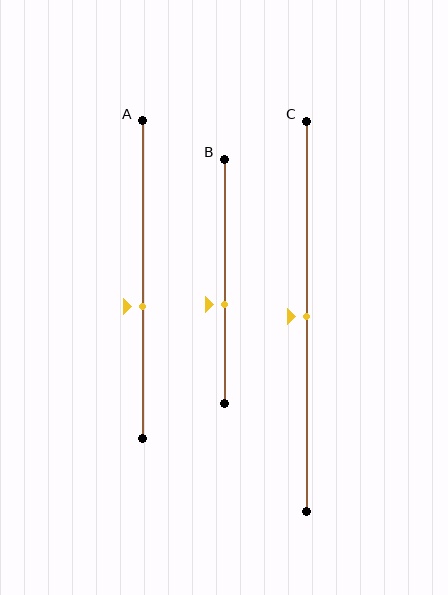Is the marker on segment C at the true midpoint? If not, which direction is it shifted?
Yes, the marker on segment C is at the true midpoint.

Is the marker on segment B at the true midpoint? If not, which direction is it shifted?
No, the marker on segment B is shifted downward by about 9% of the segment length.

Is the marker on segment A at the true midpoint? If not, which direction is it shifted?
No, the marker on segment A is shifted downward by about 8% of the segment length.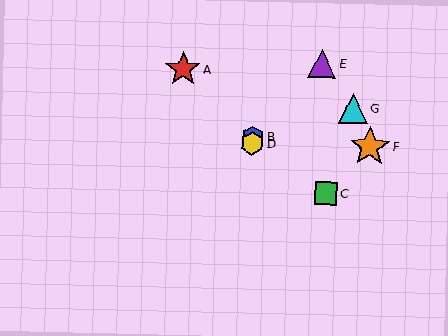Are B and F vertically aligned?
No, B is at x≈253 and F is at x≈370.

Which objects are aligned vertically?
Objects B, D are aligned vertically.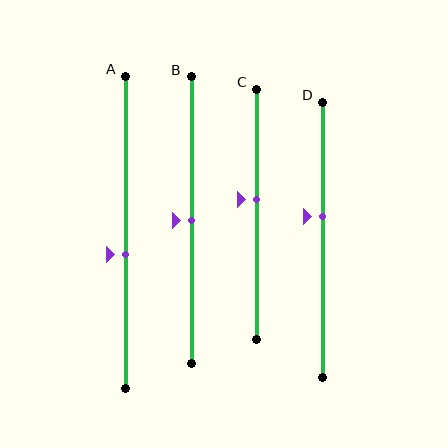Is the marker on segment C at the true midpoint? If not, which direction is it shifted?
No, the marker on segment C is shifted upward by about 6% of the segment length.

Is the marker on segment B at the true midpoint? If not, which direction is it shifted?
Yes, the marker on segment B is at the true midpoint.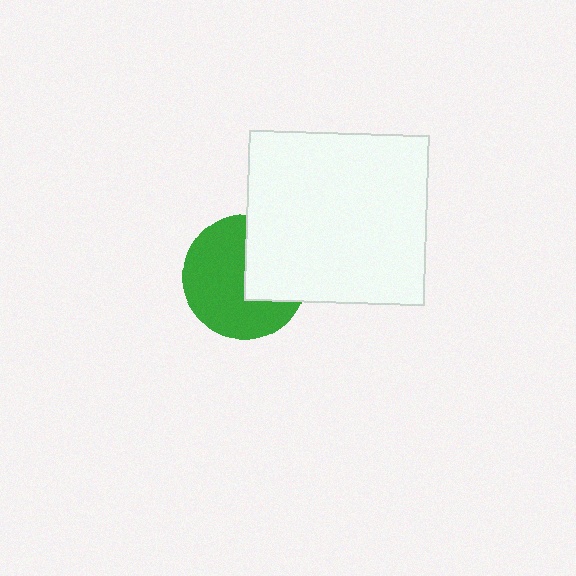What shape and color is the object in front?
The object in front is a white rectangle.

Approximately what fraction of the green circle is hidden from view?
Roughly 37% of the green circle is hidden behind the white rectangle.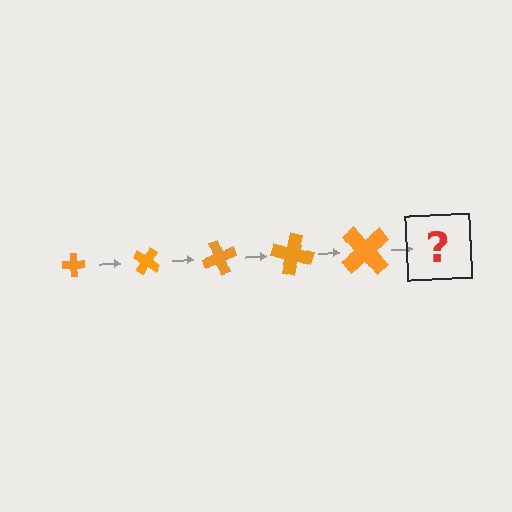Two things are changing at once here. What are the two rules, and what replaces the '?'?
The two rules are that the cross grows larger each step and it rotates 35 degrees each step. The '?' should be a cross, larger than the previous one and rotated 175 degrees from the start.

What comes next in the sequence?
The next element should be a cross, larger than the previous one and rotated 175 degrees from the start.